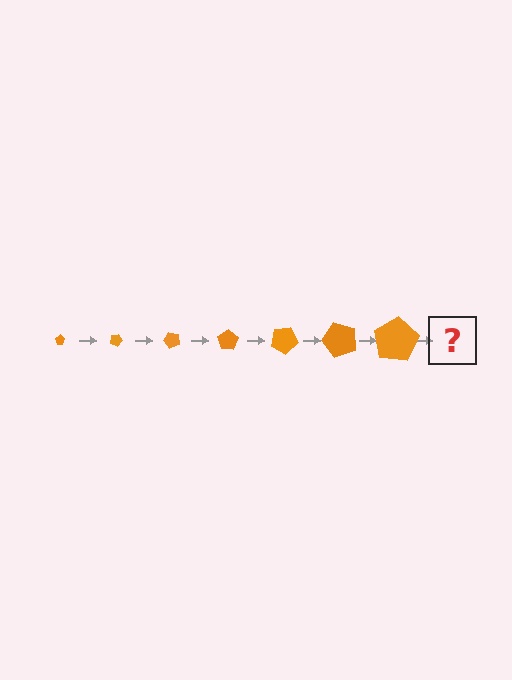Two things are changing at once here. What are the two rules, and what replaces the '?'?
The two rules are that the pentagon grows larger each step and it rotates 25 degrees each step. The '?' should be a pentagon, larger than the previous one and rotated 175 degrees from the start.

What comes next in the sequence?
The next element should be a pentagon, larger than the previous one and rotated 175 degrees from the start.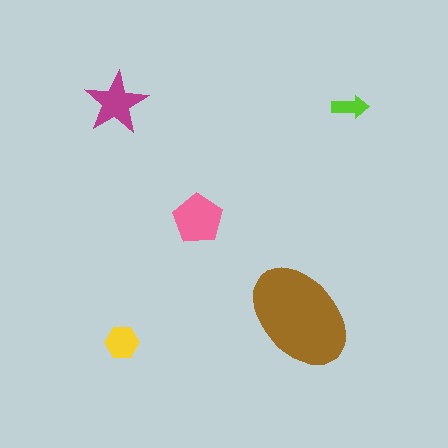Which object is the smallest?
The lime arrow.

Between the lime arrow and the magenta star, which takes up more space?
The magenta star.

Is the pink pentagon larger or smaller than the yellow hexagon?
Larger.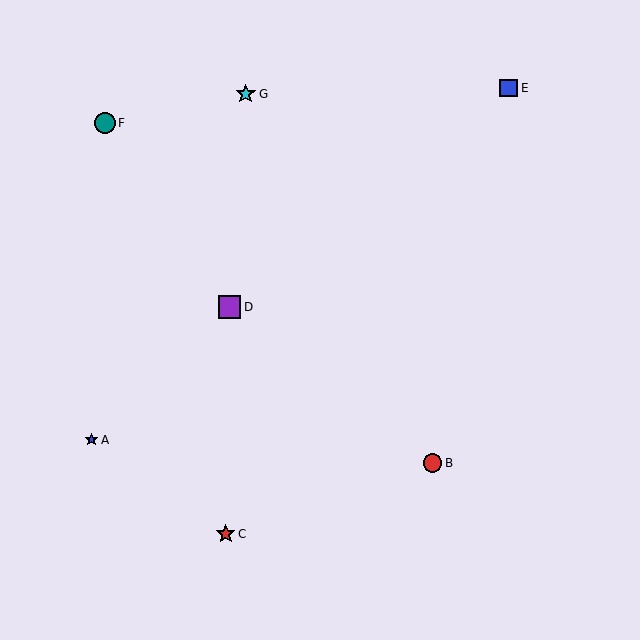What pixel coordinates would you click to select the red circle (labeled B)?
Click at (433, 463) to select the red circle B.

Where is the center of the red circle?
The center of the red circle is at (433, 463).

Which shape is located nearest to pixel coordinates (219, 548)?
The red star (labeled C) at (226, 534) is nearest to that location.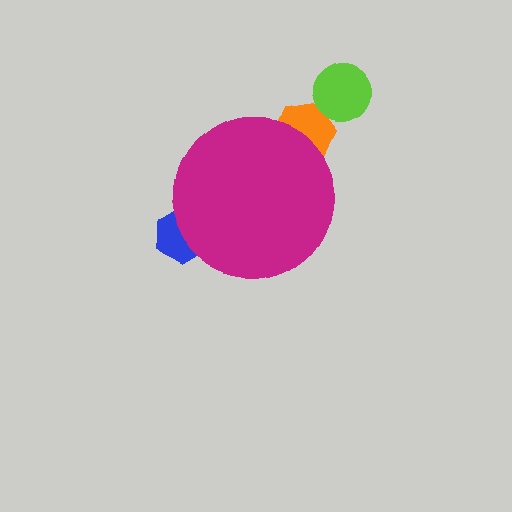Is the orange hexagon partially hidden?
Yes, the orange hexagon is partially hidden behind the magenta circle.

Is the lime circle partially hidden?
No, the lime circle is fully visible.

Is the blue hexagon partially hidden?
Yes, the blue hexagon is partially hidden behind the magenta circle.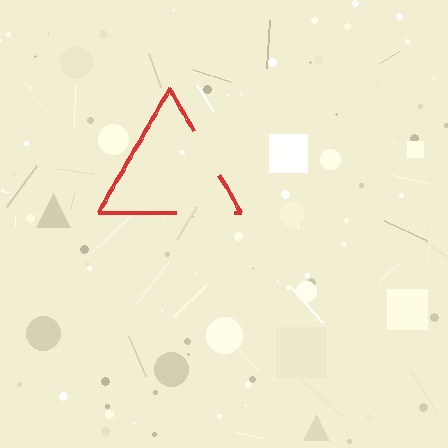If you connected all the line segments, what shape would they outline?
They would outline a triangle.